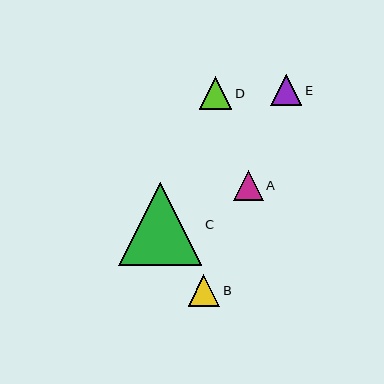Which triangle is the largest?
Triangle C is the largest with a size of approximately 83 pixels.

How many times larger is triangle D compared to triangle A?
Triangle D is approximately 1.1 times the size of triangle A.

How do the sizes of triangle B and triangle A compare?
Triangle B and triangle A are approximately the same size.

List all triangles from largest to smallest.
From largest to smallest: C, D, B, E, A.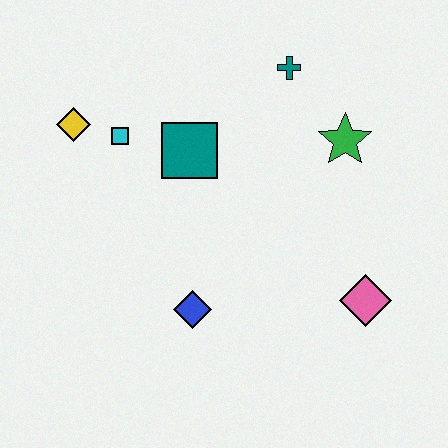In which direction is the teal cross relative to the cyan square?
The teal cross is to the right of the cyan square.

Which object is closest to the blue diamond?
The teal square is closest to the blue diamond.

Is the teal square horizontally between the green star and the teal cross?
No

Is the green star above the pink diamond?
Yes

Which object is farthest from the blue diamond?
The teal cross is farthest from the blue diamond.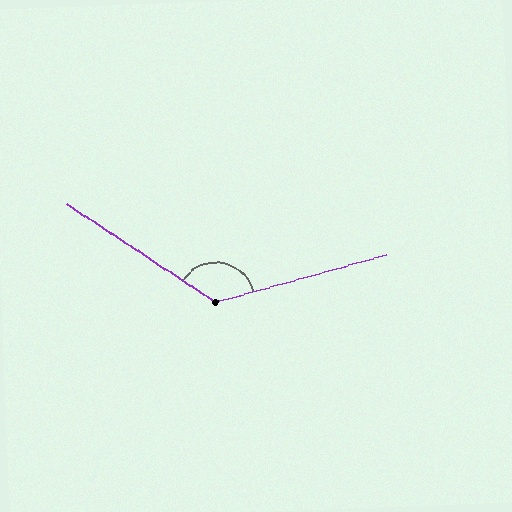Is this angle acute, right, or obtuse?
It is obtuse.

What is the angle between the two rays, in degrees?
Approximately 131 degrees.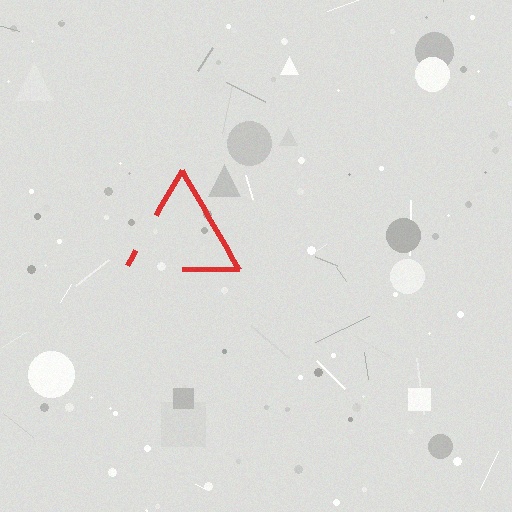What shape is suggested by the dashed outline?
The dashed outline suggests a triangle.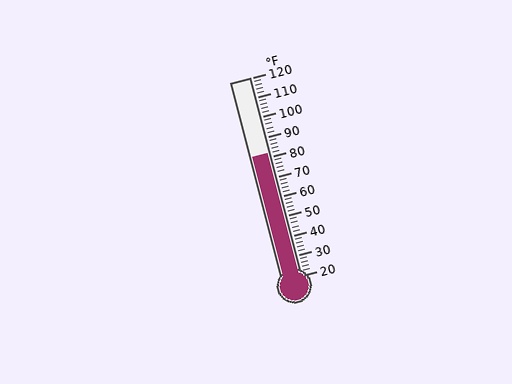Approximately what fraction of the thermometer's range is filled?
The thermometer is filled to approximately 60% of its range.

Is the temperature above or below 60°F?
The temperature is above 60°F.